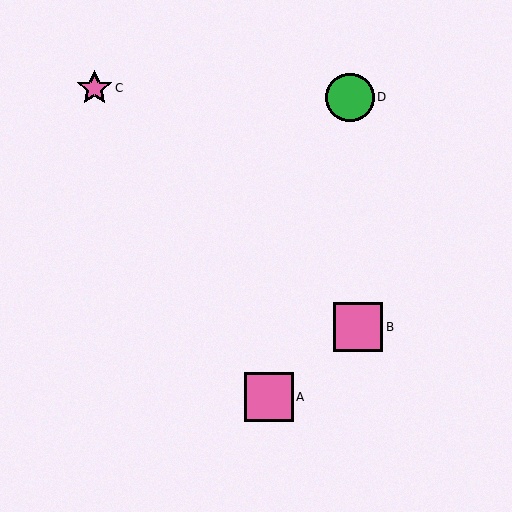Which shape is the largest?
The pink square (labeled B) is the largest.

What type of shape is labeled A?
Shape A is a pink square.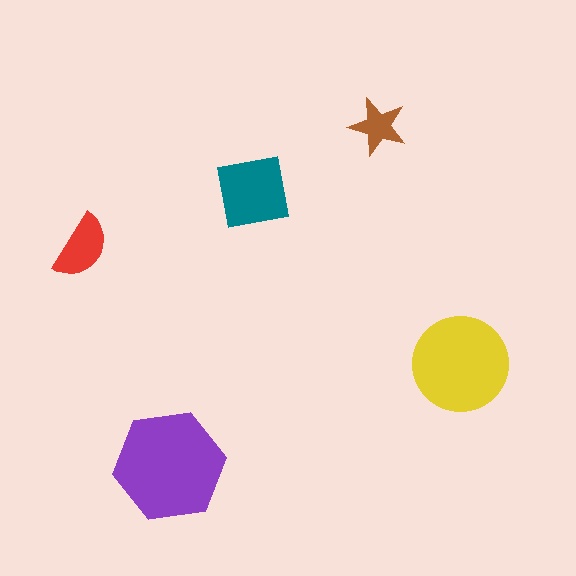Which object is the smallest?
The brown star.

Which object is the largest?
The purple hexagon.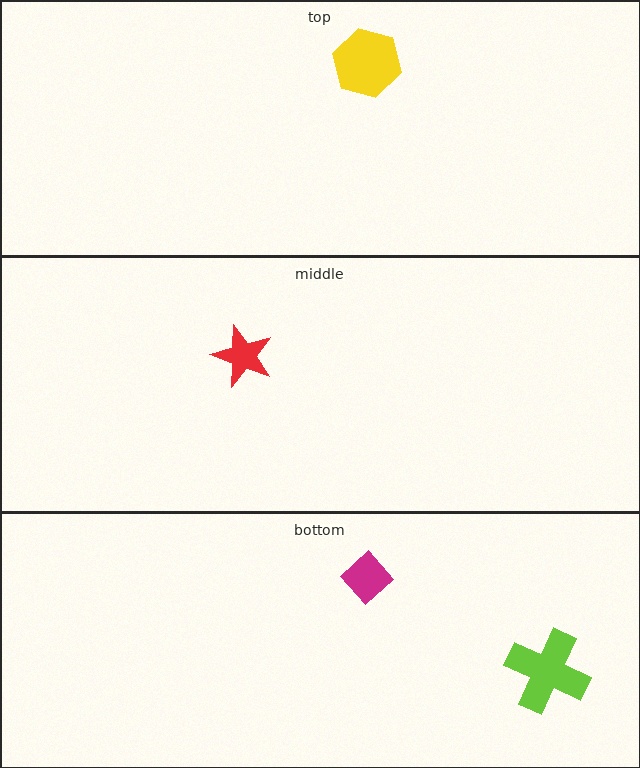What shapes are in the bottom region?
The lime cross, the magenta diamond.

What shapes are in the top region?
The yellow hexagon.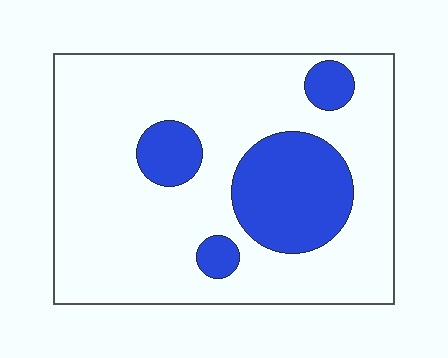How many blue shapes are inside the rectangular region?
4.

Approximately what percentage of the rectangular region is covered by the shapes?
Approximately 20%.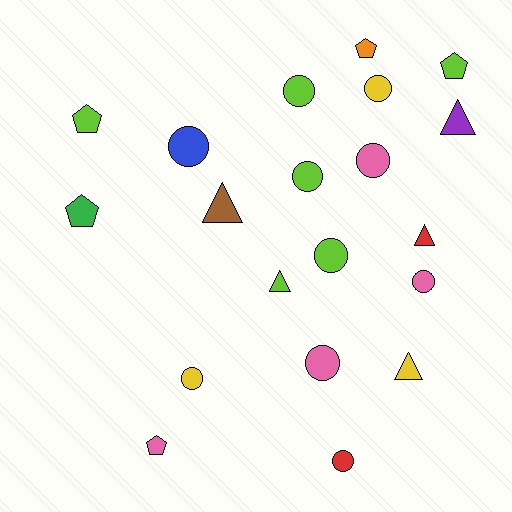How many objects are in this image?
There are 20 objects.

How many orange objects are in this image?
There is 1 orange object.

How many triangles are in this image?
There are 5 triangles.